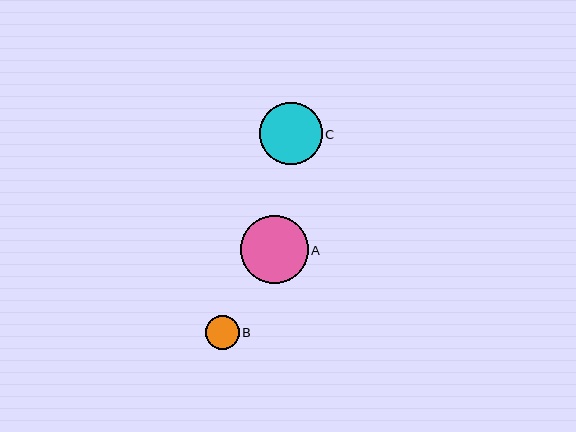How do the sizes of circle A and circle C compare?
Circle A and circle C are approximately the same size.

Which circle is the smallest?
Circle B is the smallest with a size of approximately 33 pixels.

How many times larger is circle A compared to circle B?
Circle A is approximately 2.0 times the size of circle B.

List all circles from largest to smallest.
From largest to smallest: A, C, B.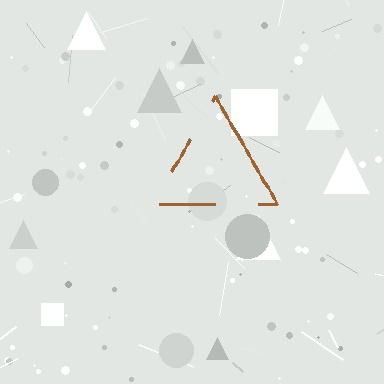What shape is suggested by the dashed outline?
The dashed outline suggests a triangle.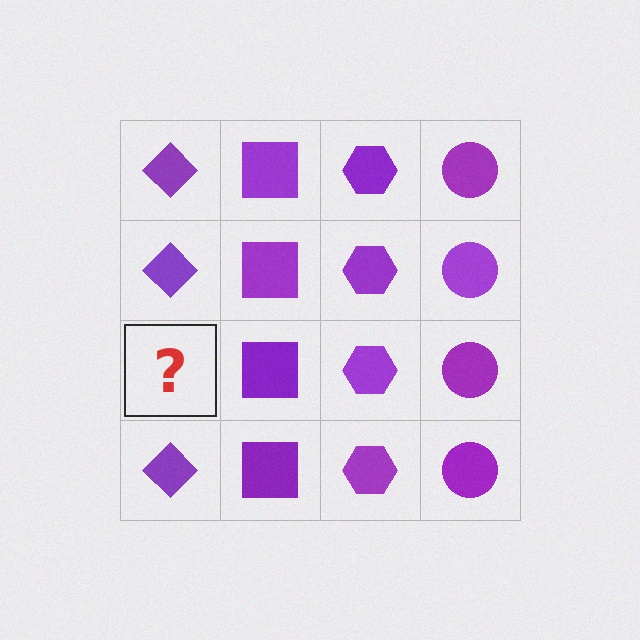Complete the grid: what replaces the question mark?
The question mark should be replaced with a purple diamond.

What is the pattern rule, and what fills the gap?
The rule is that each column has a consistent shape. The gap should be filled with a purple diamond.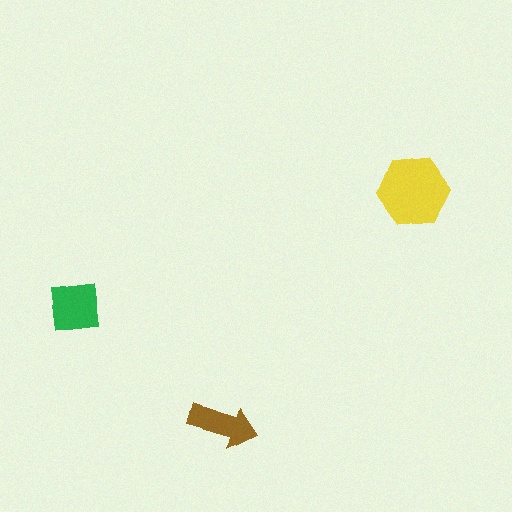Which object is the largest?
The yellow hexagon.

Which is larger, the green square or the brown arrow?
The green square.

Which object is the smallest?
The brown arrow.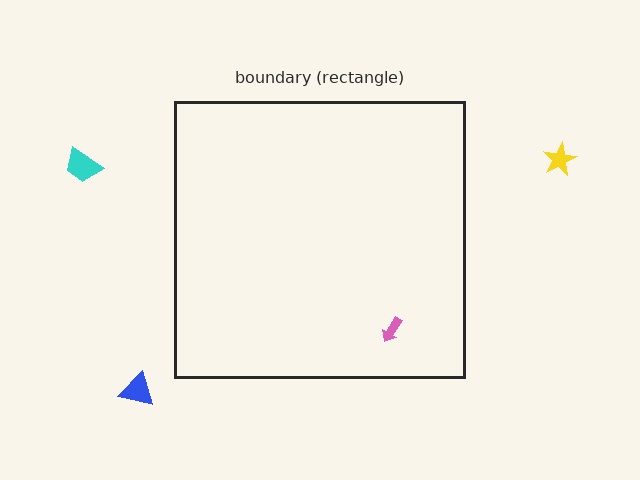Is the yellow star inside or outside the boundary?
Outside.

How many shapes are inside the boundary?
1 inside, 3 outside.